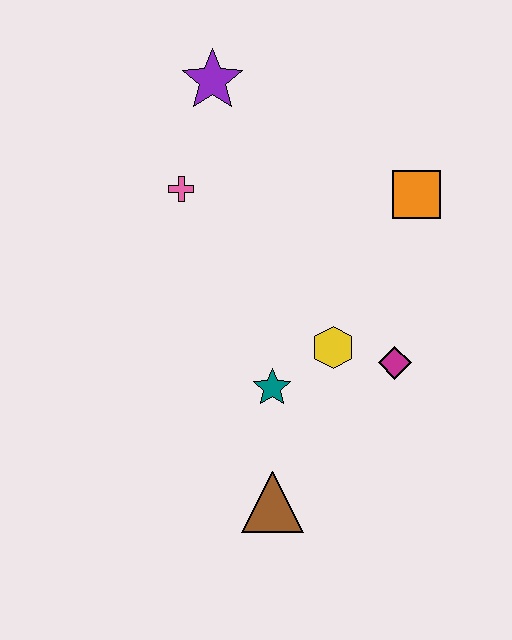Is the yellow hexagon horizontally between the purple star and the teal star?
No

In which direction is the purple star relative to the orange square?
The purple star is to the left of the orange square.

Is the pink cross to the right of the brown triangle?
No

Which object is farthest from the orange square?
The brown triangle is farthest from the orange square.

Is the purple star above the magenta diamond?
Yes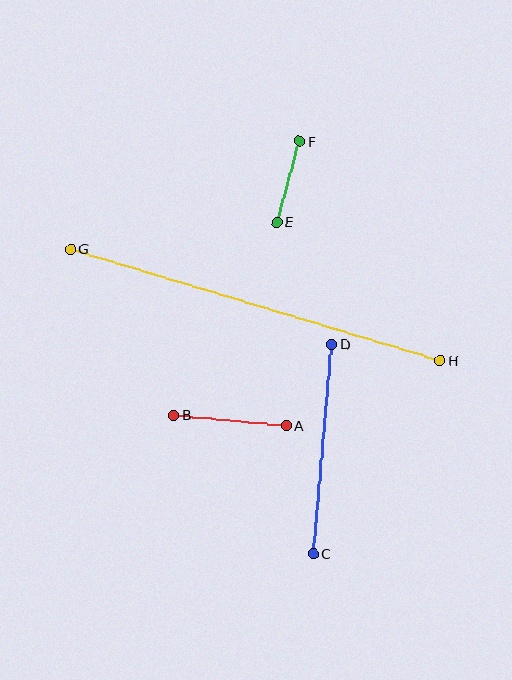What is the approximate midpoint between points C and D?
The midpoint is at approximately (322, 449) pixels.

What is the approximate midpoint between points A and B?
The midpoint is at approximately (230, 420) pixels.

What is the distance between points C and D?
The distance is approximately 210 pixels.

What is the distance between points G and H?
The distance is approximately 386 pixels.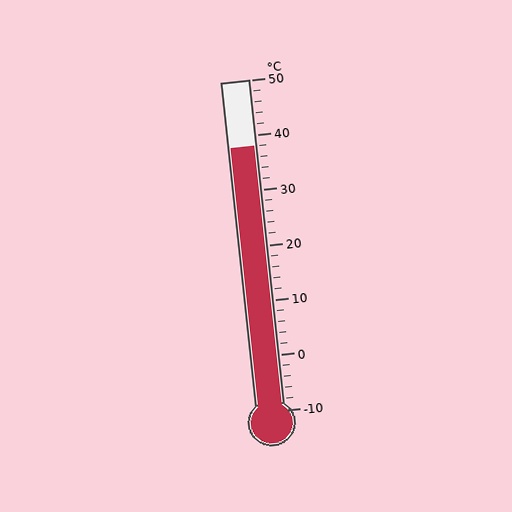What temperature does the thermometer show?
The thermometer shows approximately 38°C.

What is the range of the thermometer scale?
The thermometer scale ranges from -10°C to 50°C.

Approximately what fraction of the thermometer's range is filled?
The thermometer is filled to approximately 80% of its range.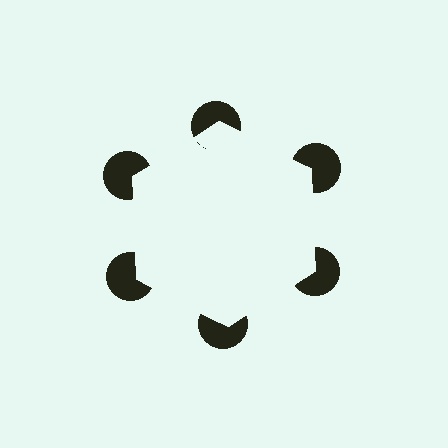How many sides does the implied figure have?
6 sides.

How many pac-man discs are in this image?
There are 6 — one at each vertex of the illusory hexagon.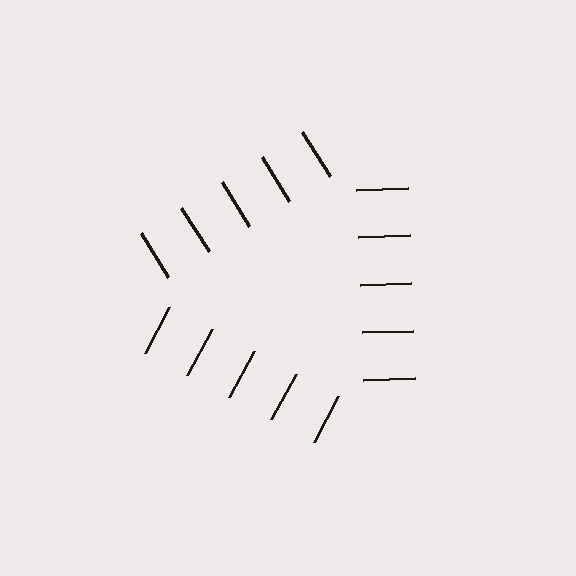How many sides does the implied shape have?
3 sides — the line-ends trace a triangle.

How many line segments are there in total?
15 — 5 along each of the 3 edges.